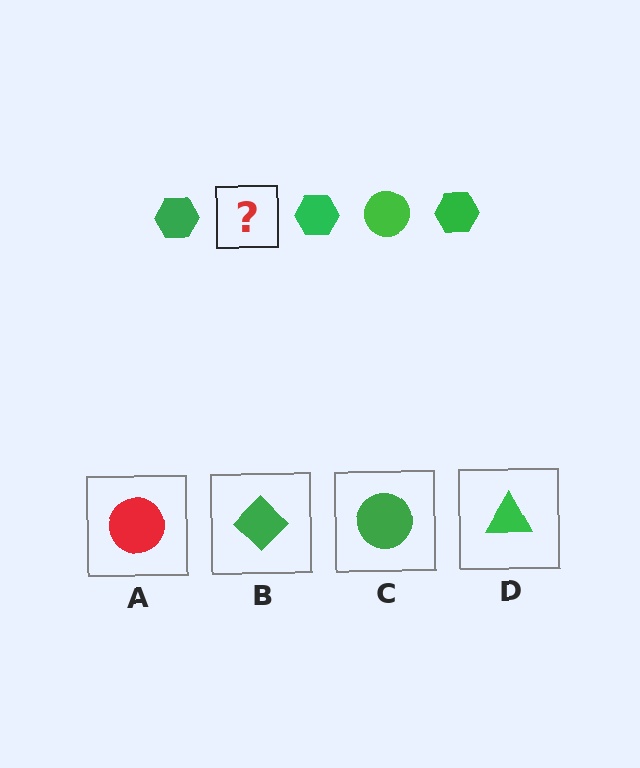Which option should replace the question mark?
Option C.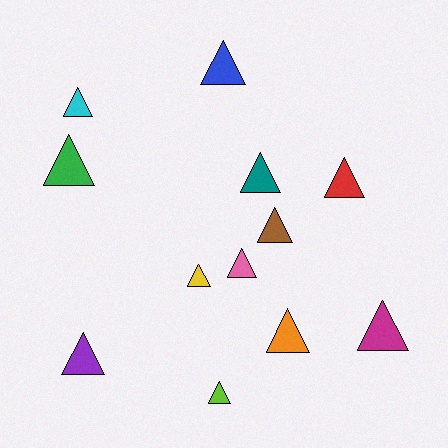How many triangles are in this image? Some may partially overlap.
There are 12 triangles.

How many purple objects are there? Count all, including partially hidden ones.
There is 1 purple object.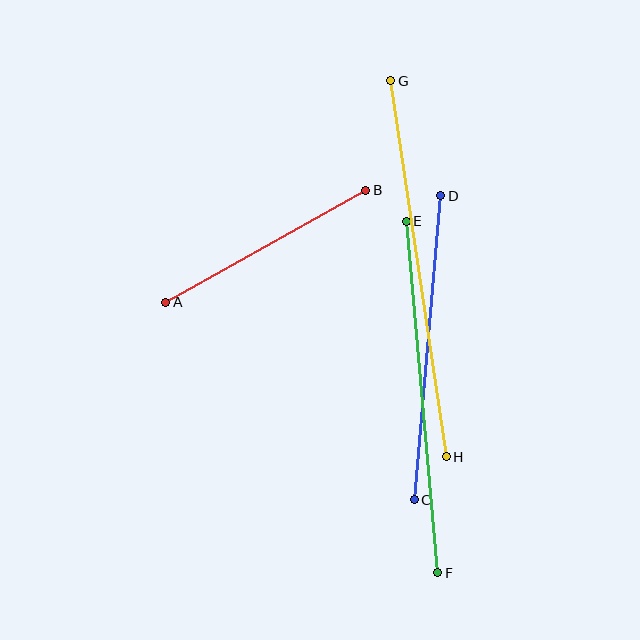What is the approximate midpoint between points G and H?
The midpoint is at approximately (418, 269) pixels.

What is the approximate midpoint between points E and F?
The midpoint is at approximately (422, 397) pixels.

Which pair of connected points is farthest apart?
Points G and H are farthest apart.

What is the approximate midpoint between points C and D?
The midpoint is at approximately (427, 348) pixels.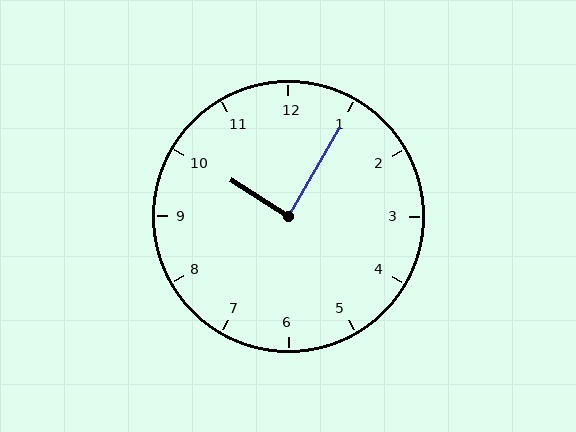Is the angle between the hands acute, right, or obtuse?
It is right.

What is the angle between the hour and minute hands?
Approximately 88 degrees.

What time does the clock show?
10:05.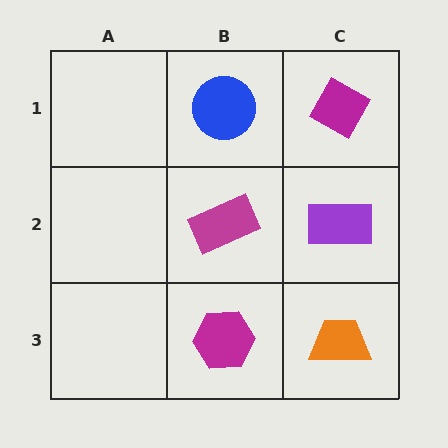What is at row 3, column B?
A magenta hexagon.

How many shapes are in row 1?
2 shapes.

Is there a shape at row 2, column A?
No, that cell is empty.